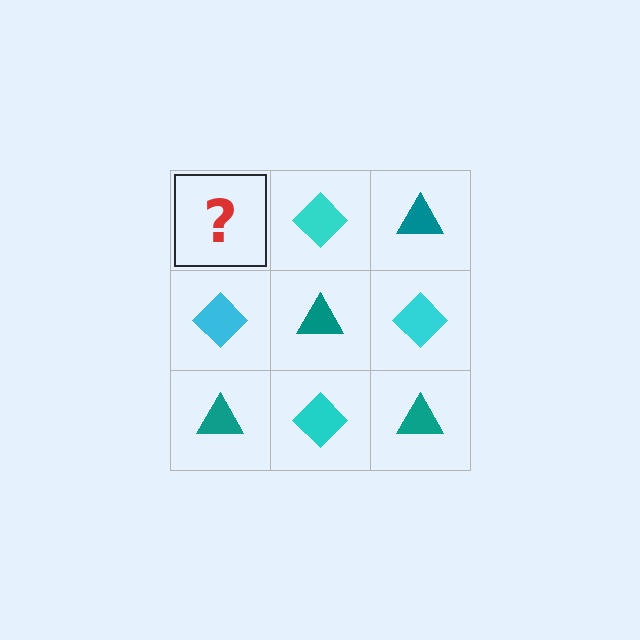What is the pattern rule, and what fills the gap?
The rule is that it alternates teal triangle and cyan diamond in a checkerboard pattern. The gap should be filled with a teal triangle.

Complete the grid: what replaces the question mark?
The question mark should be replaced with a teal triangle.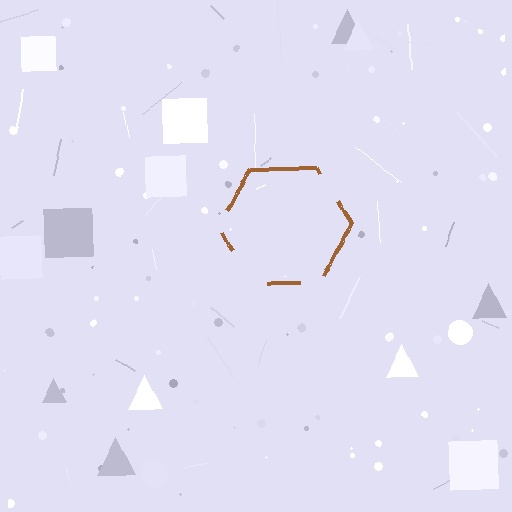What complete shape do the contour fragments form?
The contour fragments form a hexagon.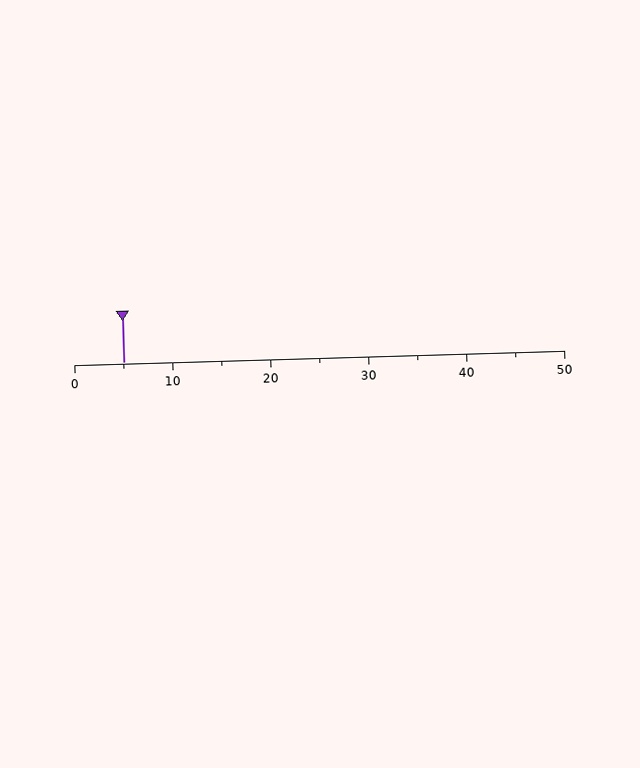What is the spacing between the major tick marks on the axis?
The major ticks are spaced 10 apart.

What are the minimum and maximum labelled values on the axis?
The axis runs from 0 to 50.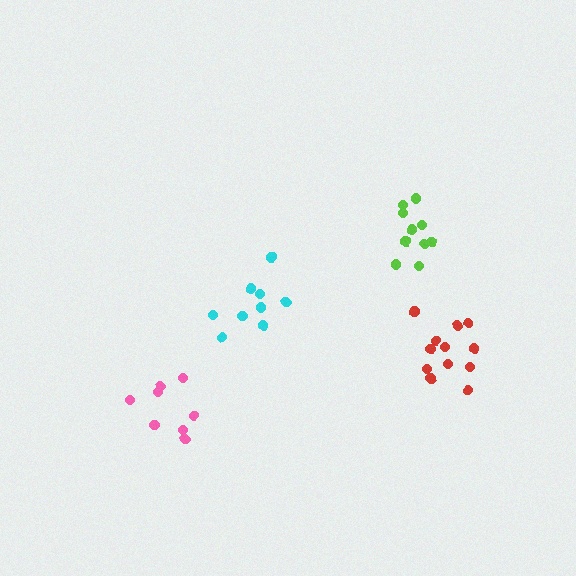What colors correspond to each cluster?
The clusters are colored: red, cyan, lime, pink.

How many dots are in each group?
Group 1: 12 dots, Group 2: 9 dots, Group 3: 10 dots, Group 4: 8 dots (39 total).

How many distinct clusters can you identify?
There are 4 distinct clusters.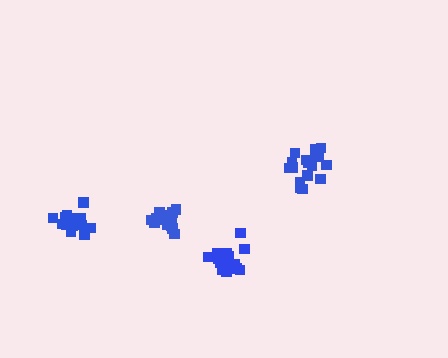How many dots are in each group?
Group 1: 21 dots, Group 2: 16 dots, Group 3: 21 dots, Group 4: 19 dots (77 total).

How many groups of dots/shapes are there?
There are 4 groups.